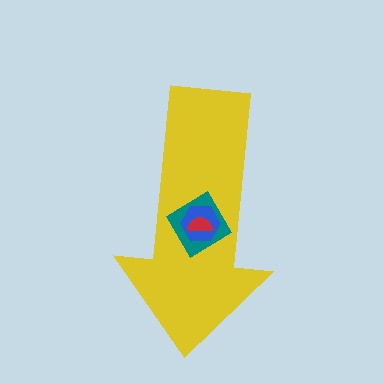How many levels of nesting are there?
4.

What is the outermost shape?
The yellow arrow.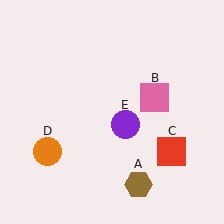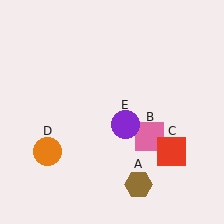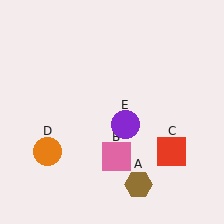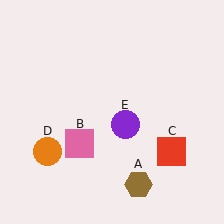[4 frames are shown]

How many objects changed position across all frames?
1 object changed position: pink square (object B).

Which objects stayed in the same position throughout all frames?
Brown hexagon (object A) and red square (object C) and orange circle (object D) and purple circle (object E) remained stationary.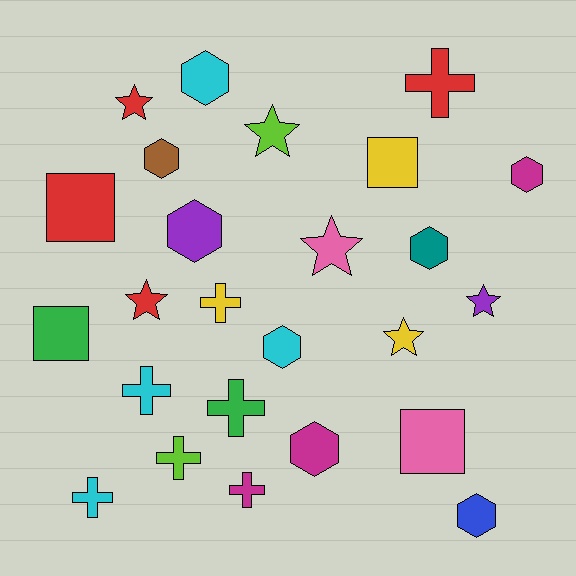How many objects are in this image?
There are 25 objects.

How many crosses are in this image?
There are 7 crosses.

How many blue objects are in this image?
There is 1 blue object.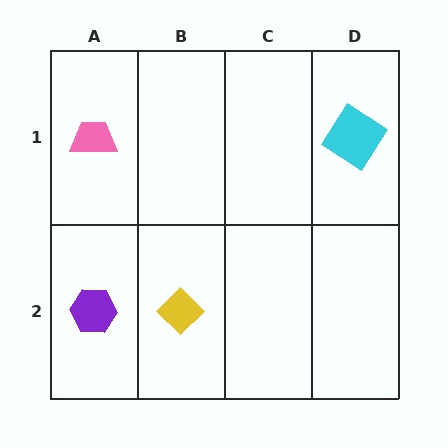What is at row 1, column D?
A cyan diamond.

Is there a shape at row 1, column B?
No, that cell is empty.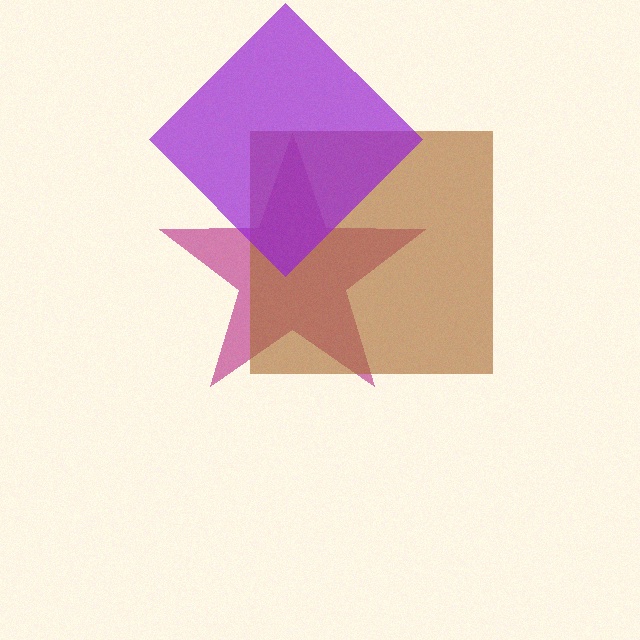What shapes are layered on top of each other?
The layered shapes are: a magenta star, a brown square, a purple diamond.